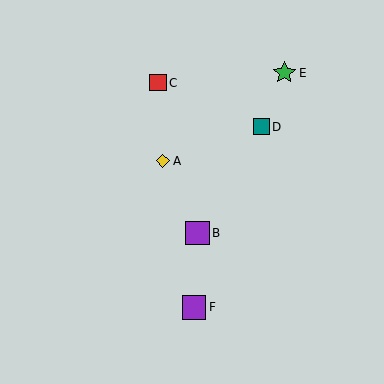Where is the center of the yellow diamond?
The center of the yellow diamond is at (163, 161).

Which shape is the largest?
The purple square (labeled B) is the largest.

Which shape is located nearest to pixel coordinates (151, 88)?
The red square (labeled C) at (158, 83) is nearest to that location.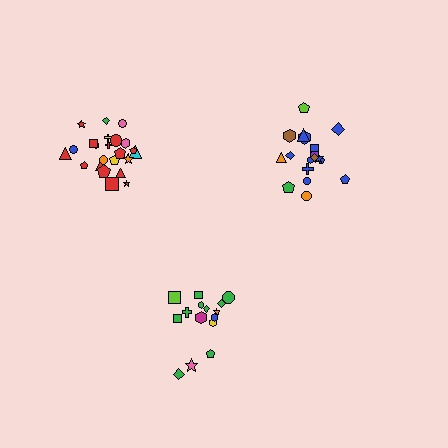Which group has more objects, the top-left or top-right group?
The top-left group.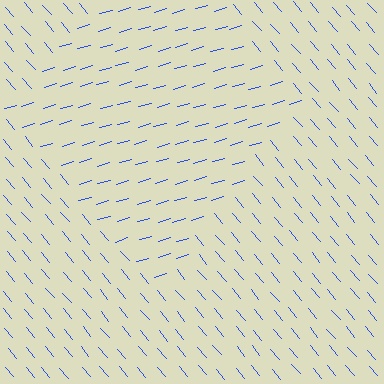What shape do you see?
I see a diamond.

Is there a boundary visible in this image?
Yes, there is a texture boundary formed by a change in line orientation.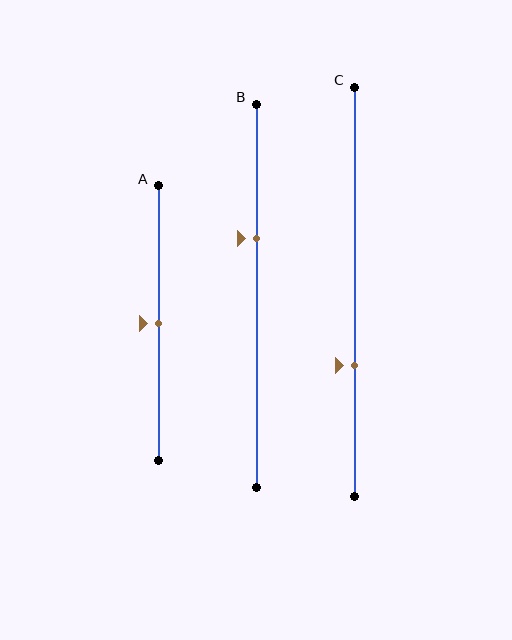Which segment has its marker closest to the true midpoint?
Segment A has its marker closest to the true midpoint.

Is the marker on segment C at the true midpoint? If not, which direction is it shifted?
No, the marker on segment C is shifted downward by about 18% of the segment length.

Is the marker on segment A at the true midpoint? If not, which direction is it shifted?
Yes, the marker on segment A is at the true midpoint.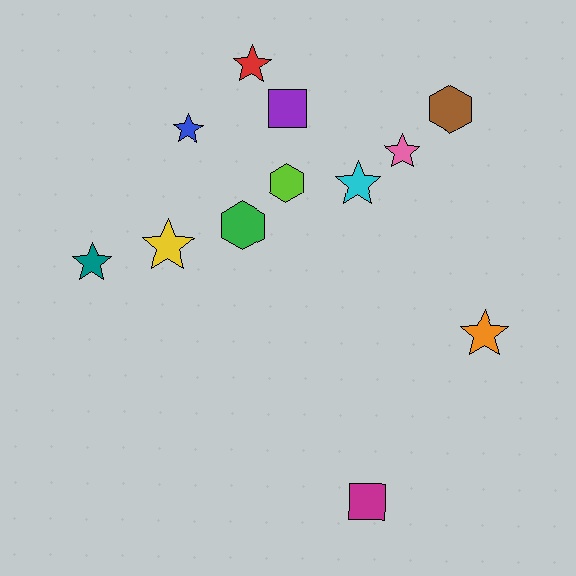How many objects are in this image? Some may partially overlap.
There are 12 objects.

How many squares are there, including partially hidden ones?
There are 2 squares.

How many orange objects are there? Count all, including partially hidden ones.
There is 1 orange object.